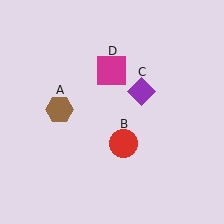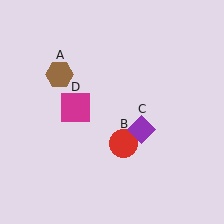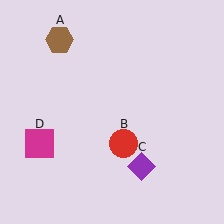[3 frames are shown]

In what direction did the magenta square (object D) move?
The magenta square (object D) moved down and to the left.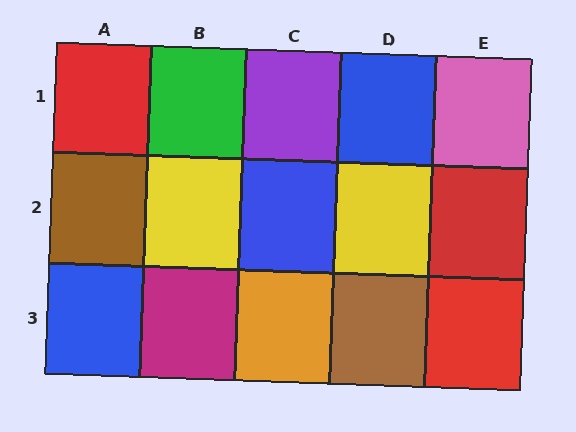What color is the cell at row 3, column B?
Magenta.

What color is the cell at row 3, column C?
Orange.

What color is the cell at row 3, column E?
Red.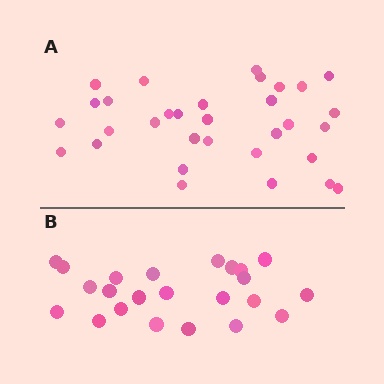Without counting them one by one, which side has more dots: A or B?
Region A (the top region) has more dots.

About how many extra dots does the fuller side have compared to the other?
Region A has roughly 8 or so more dots than region B.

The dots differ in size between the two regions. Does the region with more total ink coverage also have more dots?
No. Region B has more total ink coverage because its dots are larger, but region A actually contains more individual dots. Total area can be misleading — the number of items is what matters here.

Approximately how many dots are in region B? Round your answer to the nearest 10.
About 20 dots. (The exact count is 23, which rounds to 20.)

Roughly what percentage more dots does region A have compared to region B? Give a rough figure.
About 40% more.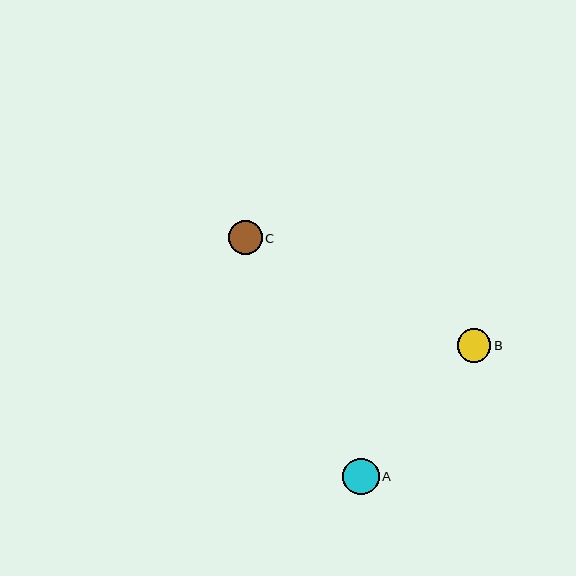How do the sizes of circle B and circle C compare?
Circle B and circle C are approximately the same size.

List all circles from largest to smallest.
From largest to smallest: A, B, C.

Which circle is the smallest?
Circle C is the smallest with a size of approximately 33 pixels.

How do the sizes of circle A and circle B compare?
Circle A and circle B are approximately the same size.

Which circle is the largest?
Circle A is the largest with a size of approximately 36 pixels.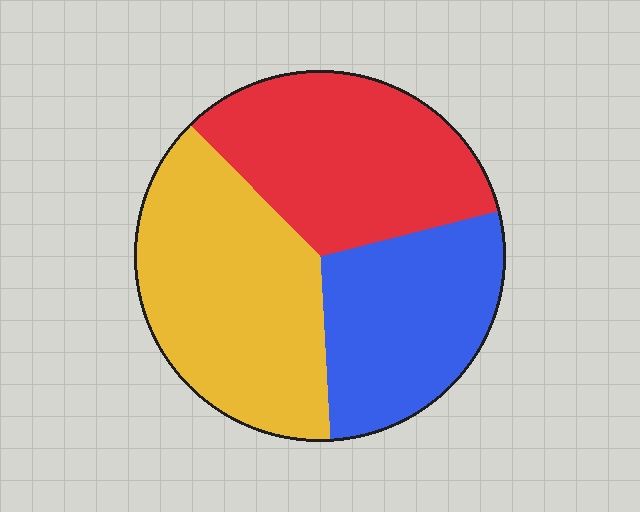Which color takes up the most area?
Yellow, at roughly 40%.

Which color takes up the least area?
Blue, at roughly 30%.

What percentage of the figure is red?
Red covers 34% of the figure.